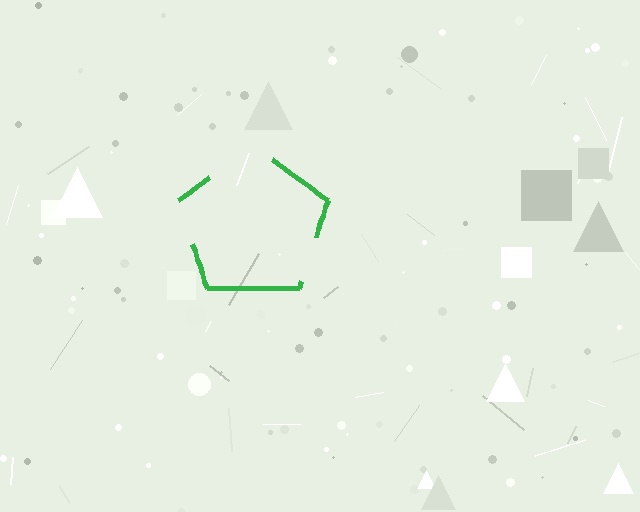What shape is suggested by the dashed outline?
The dashed outline suggests a pentagon.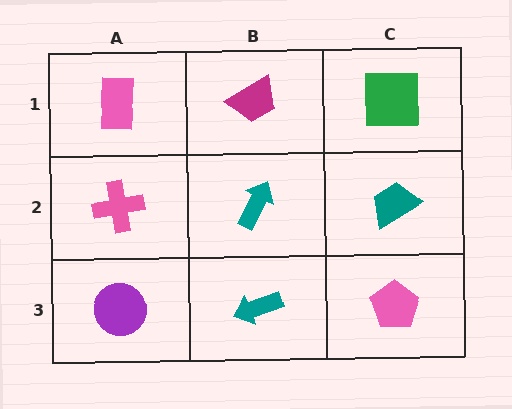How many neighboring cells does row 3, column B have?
3.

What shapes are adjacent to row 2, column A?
A pink rectangle (row 1, column A), a purple circle (row 3, column A), a teal arrow (row 2, column B).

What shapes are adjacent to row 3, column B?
A teal arrow (row 2, column B), a purple circle (row 3, column A), a pink pentagon (row 3, column C).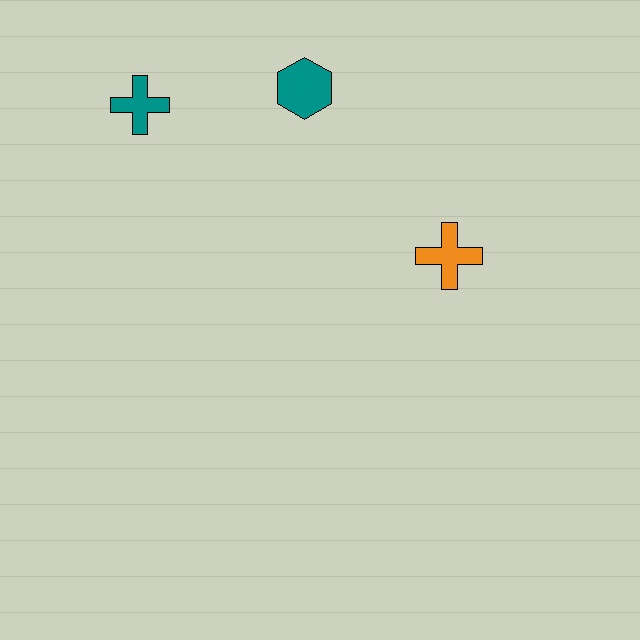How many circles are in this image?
There are no circles.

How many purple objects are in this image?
There are no purple objects.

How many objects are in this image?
There are 3 objects.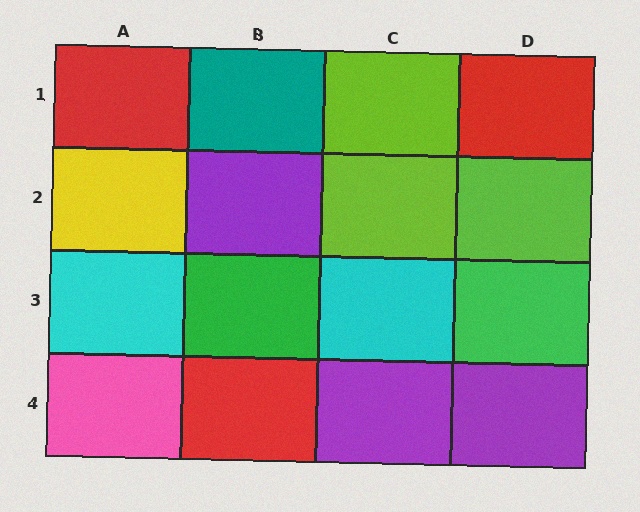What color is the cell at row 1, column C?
Lime.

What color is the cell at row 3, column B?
Green.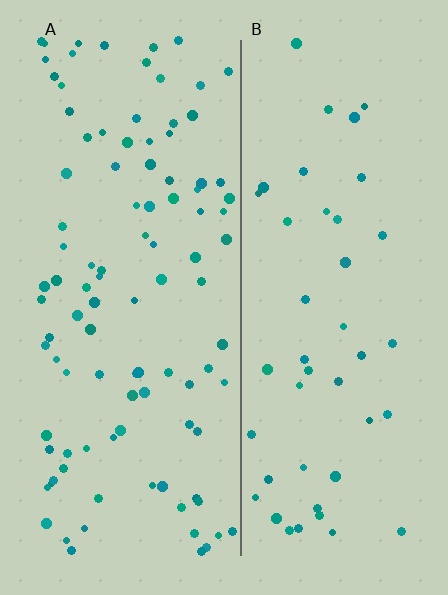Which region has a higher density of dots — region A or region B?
A (the left).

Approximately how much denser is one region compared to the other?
Approximately 2.2× — region A over region B.